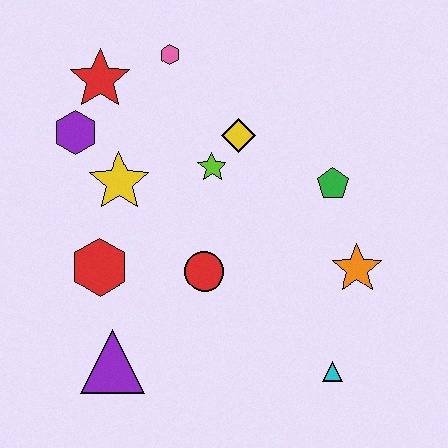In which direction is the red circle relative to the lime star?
The red circle is below the lime star.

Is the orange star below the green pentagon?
Yes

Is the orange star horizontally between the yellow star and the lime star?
No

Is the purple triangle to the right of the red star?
Yes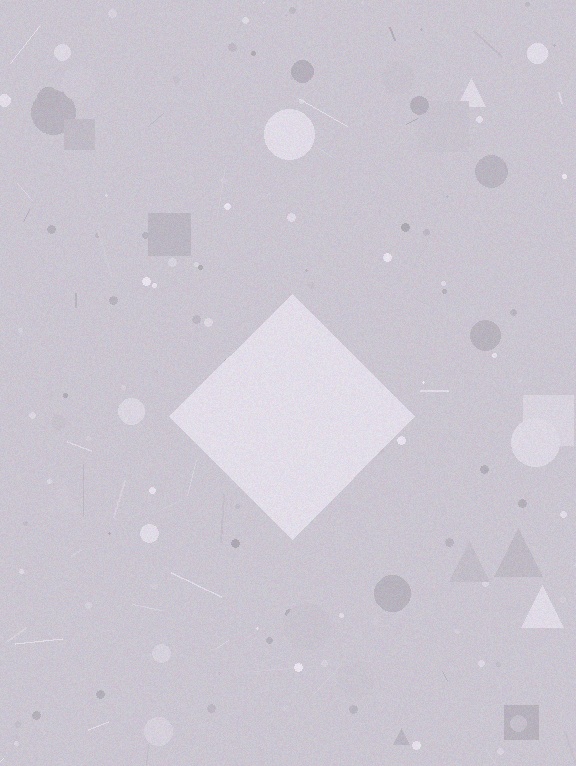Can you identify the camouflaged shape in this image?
The camouflaged shape is a diamond.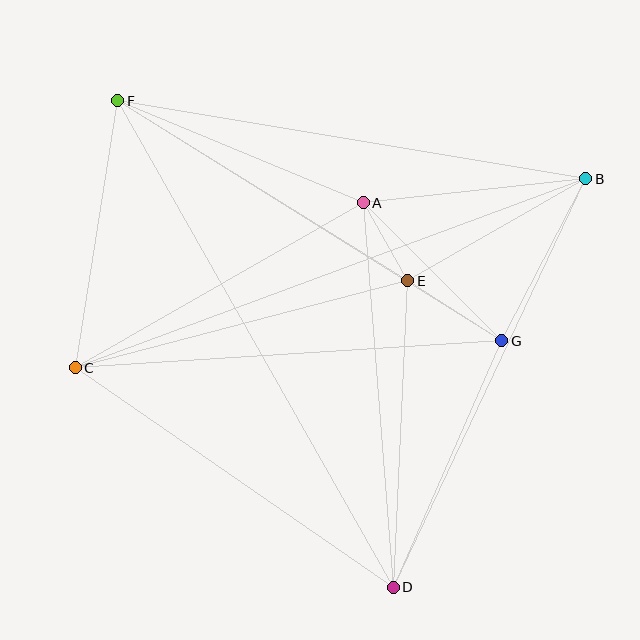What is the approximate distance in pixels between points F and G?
The distance between F and G is approximately 453 pixels.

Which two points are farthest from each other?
Points D and F are farthest from each other.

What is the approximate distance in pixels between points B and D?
The distance between B and D is approximately 451 pixels.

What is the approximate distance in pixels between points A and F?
The distance between A and F is approximately 266 pixels.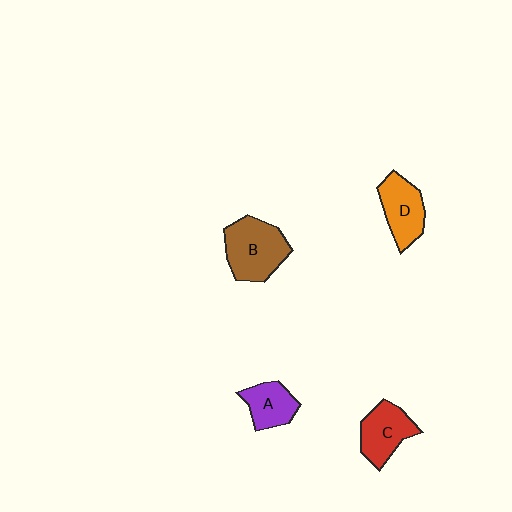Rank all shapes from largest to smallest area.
From largest to smallest: B (brown), D (orange), C (red), A (purple).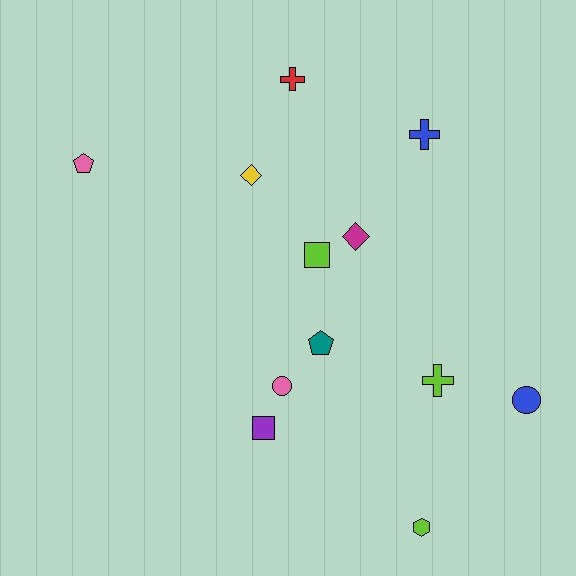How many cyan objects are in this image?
There are no cyan objects.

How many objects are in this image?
There are 12 objects.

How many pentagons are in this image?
There are 2 pentagons.